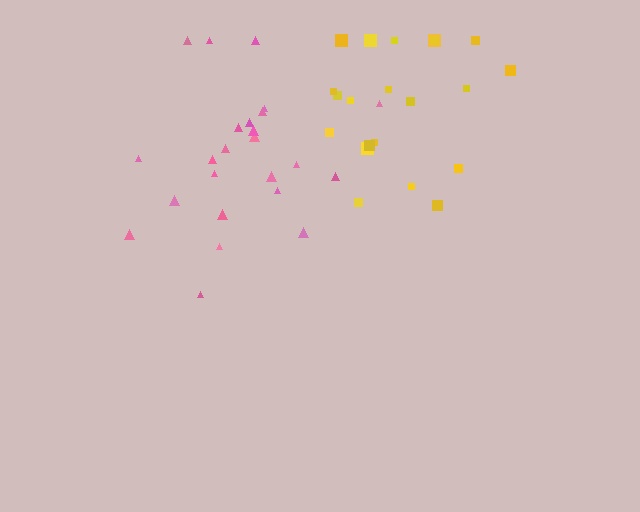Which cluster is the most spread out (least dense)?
Pink.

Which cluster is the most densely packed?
Yellow.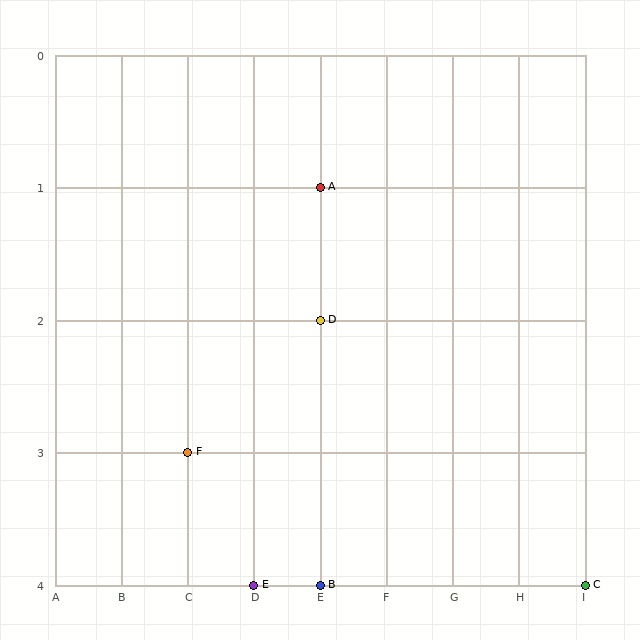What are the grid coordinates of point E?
Point E is at grid coordinates (D, 4).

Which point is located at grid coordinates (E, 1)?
Point A is at (E, 1).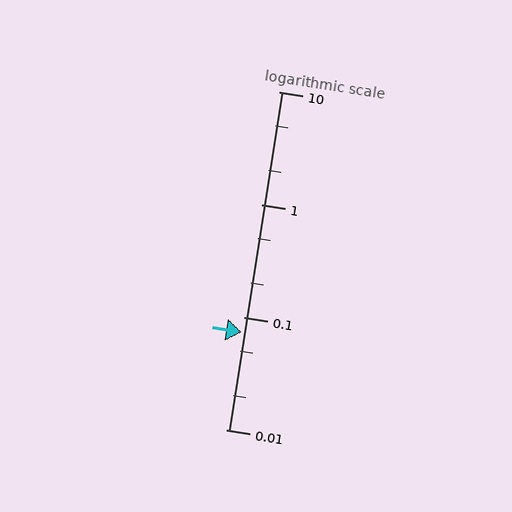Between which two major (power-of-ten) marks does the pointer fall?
The pointer is between 0.01 and 0.1.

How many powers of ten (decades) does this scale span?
The scale spans 3 decades, from 0.01 to 10.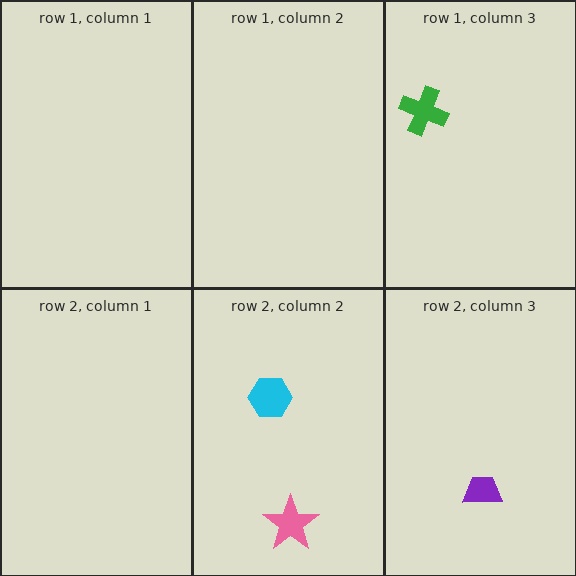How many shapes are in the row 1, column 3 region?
1.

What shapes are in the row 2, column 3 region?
The purple trapezoid.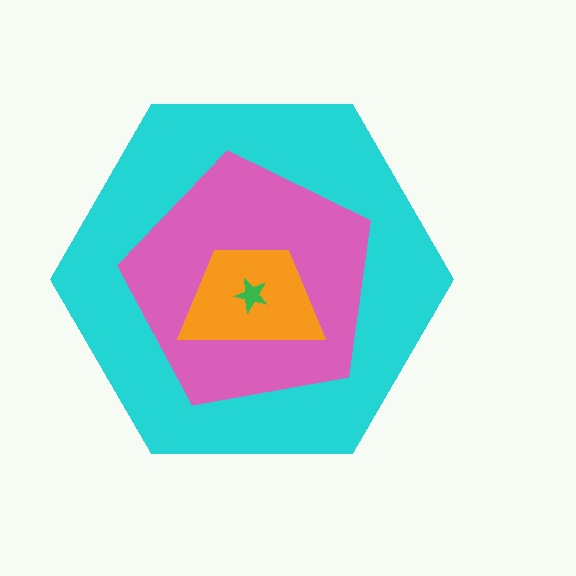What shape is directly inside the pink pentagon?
The orange trapezoid.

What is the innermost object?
The green star.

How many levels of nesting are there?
4.